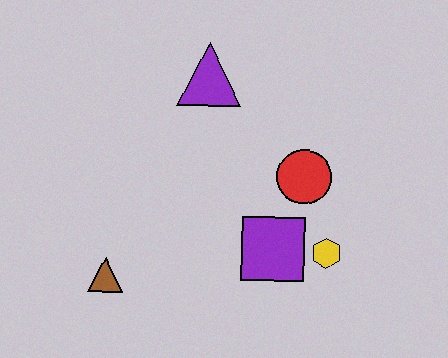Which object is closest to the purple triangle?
The red circle is closest to the purple triangle.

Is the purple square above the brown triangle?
Yes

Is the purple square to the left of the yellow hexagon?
Yes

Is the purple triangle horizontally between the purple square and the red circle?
No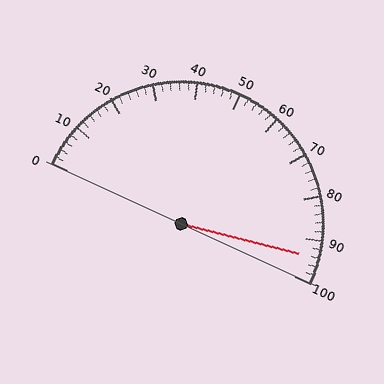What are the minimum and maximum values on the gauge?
The gauge ranges from 0 to 100.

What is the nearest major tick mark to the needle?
The nearest major tick mark is 90.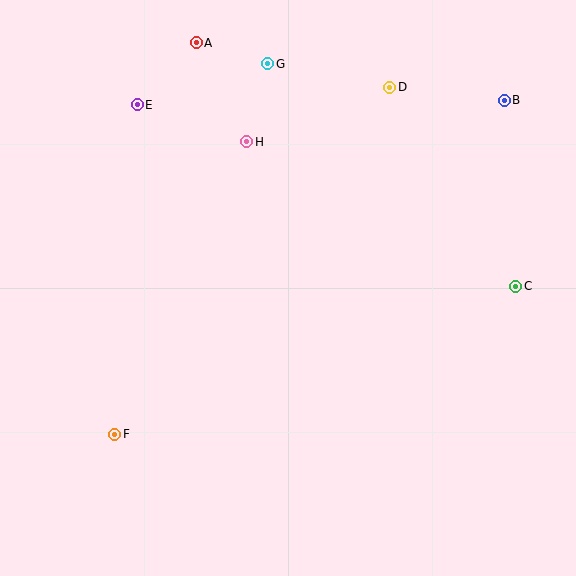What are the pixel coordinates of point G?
Point G is at (268, 64).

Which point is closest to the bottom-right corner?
Point C is closest to the bottom-right corner.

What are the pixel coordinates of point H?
Point H is at (247, 142).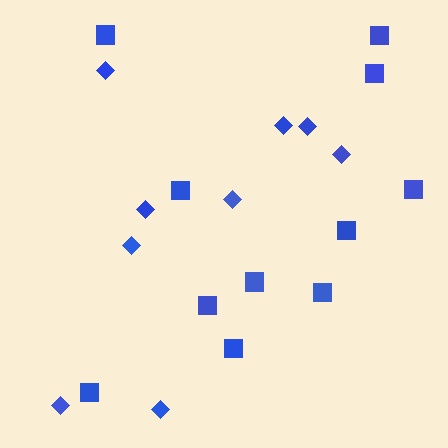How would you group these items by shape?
There are 2 groups: one group of squares (11) and one group of diamonds (9).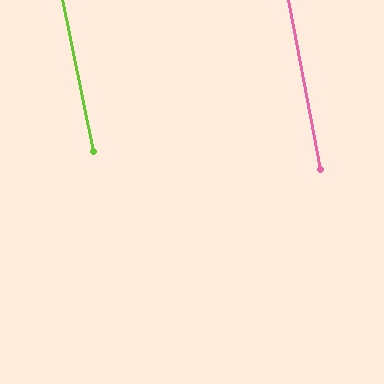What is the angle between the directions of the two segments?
Approximately 1 degree.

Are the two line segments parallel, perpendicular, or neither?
Parallel — their directions differ by only 1.0°.